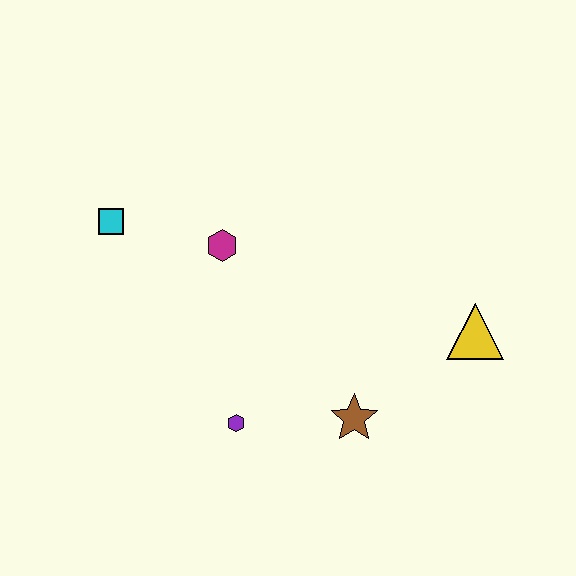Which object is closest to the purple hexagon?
The brown star is closest to the purple hexagon.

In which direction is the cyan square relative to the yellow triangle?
The cyan square is to the left of the yellow triangle.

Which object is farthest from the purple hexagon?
The yellow triangle is farthest from the purple hexagon.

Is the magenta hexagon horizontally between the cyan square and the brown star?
Yes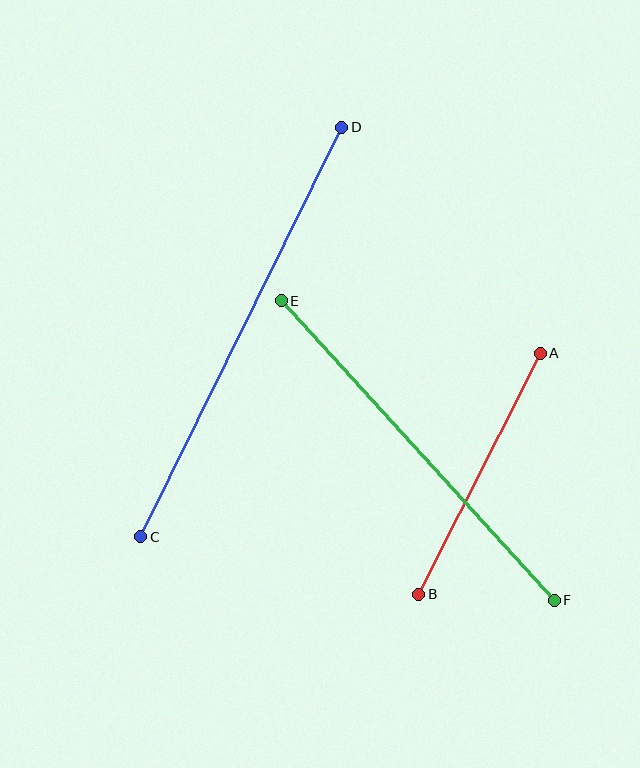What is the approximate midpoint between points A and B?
The midpoint is at approximately (479, 474) pixels.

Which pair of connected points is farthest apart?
Points C and D are farthest apart.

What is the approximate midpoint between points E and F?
The midpoint is at approximately (418, 450) pixels.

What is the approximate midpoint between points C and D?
The midpoint is at approximately (241, 332) pixels.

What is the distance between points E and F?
The distance is approximately 405 pixels.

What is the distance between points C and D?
The distance is approximately 456 pixels.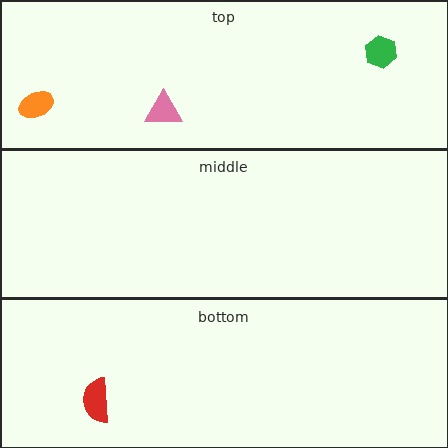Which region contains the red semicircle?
The bottom region.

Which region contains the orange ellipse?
The top region.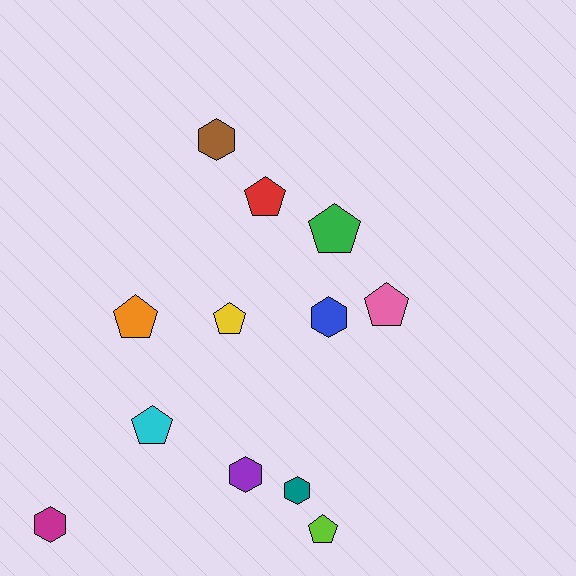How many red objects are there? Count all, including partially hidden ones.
There is 1 red object.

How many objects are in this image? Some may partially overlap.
There are 12 objects.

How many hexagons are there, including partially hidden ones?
There are 5 hexagons.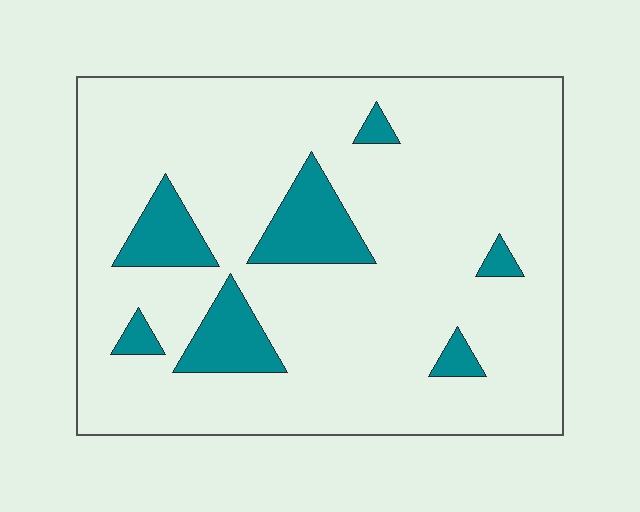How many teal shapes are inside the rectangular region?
7.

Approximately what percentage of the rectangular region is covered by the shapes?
Approximately 15%.